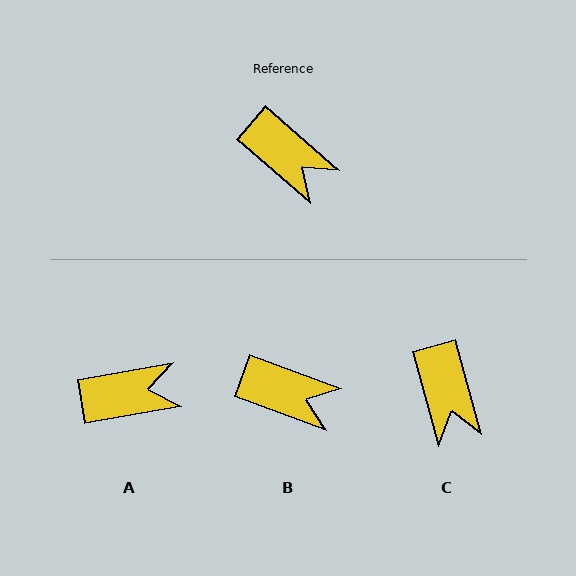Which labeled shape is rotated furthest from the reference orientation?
A, about 51 degrees away.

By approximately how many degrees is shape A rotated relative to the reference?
Approximately 51 degrees counter-clockwise.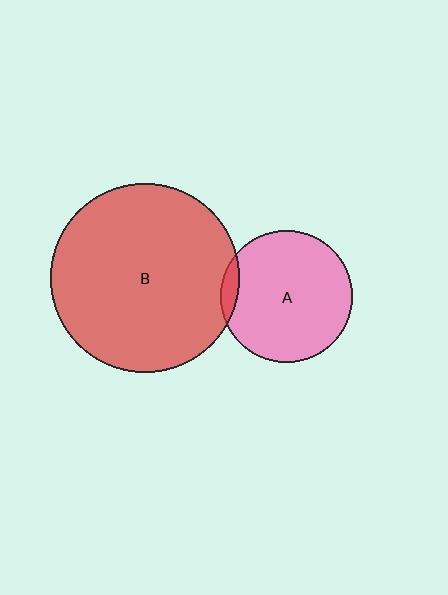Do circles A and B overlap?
Yes.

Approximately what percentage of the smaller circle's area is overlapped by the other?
Approximately 5%.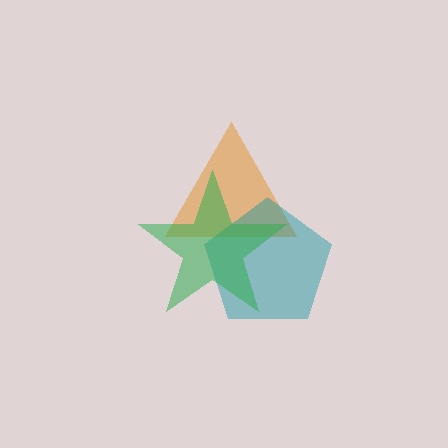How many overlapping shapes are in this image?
There are 3 overlapping shapes in the image.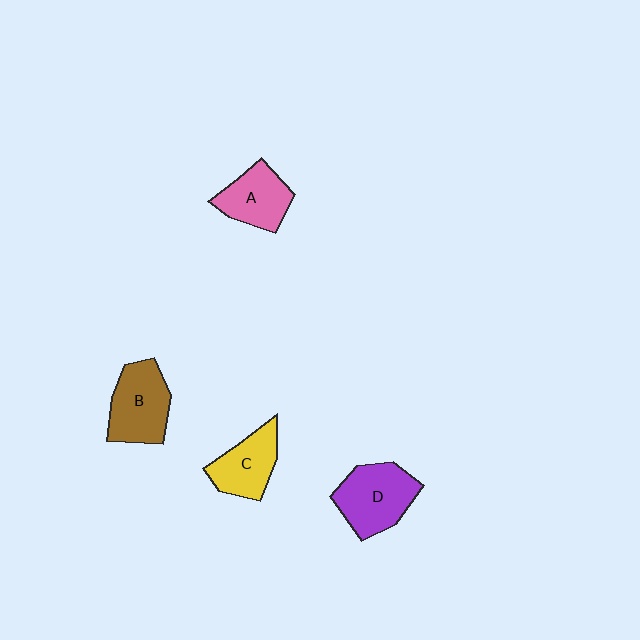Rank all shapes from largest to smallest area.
From largest to smallest: D (purple), B (brown), A (pink), C (yellow).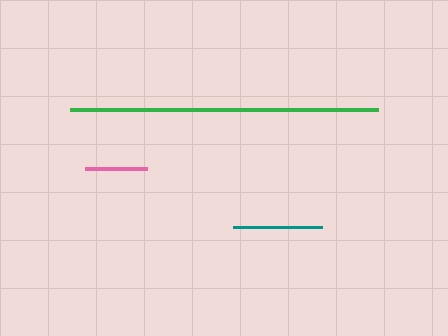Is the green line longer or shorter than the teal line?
The green line is longer than the teal line.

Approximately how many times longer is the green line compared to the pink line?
The green line is approximately 4.9 times the length of the pink line.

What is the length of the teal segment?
The teal segment is approximately 89 pixels long.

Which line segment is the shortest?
The pink line is the shortest at approximately 63 pixels.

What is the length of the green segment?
The green segment is approximately 308 pixels long.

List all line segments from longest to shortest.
From longest to shortest: green, teal, pink.